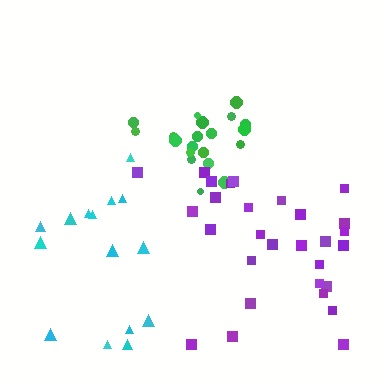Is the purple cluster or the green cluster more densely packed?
Green.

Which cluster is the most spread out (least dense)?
Cyan.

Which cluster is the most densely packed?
Green.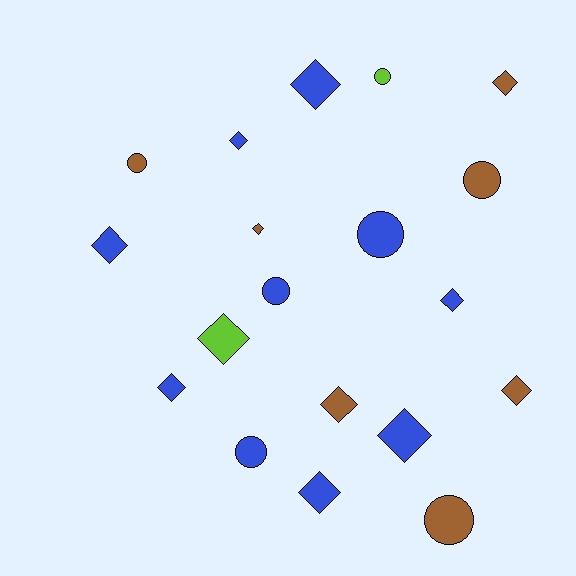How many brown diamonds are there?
There are 4 brown diamonds.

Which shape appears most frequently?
Diamond, with 12 objects.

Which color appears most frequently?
Blue, with 10 objects.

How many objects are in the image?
There are 19 objects.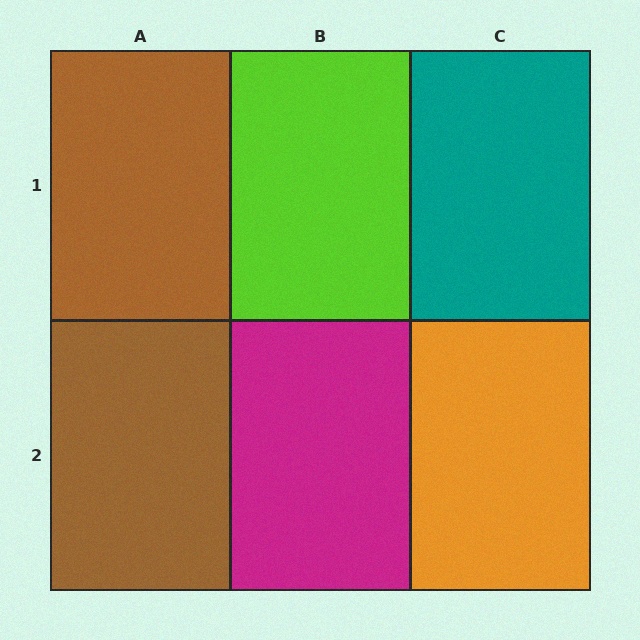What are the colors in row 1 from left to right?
Brown, lime, teal.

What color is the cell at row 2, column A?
Brown.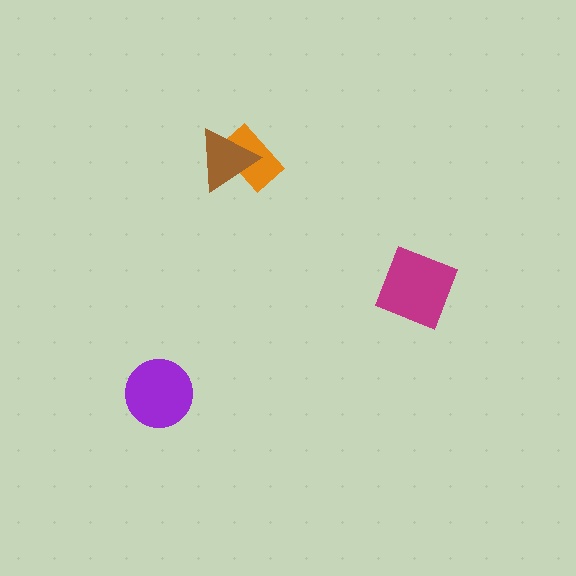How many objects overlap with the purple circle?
0 objects overlap with the purple circle.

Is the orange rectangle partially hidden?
Yes, it is partially covered by another shape.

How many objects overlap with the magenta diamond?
0 objects overlap with the magenta diamond.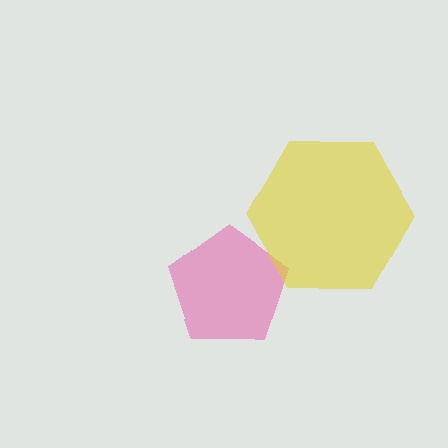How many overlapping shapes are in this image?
There are 2 overlapping shapes in the image.